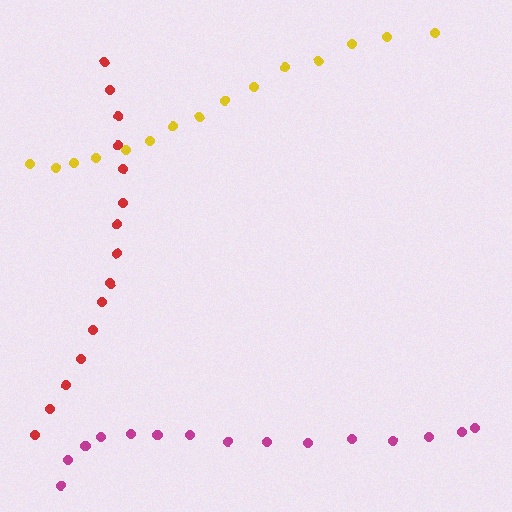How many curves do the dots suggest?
There are 3 distinct paths.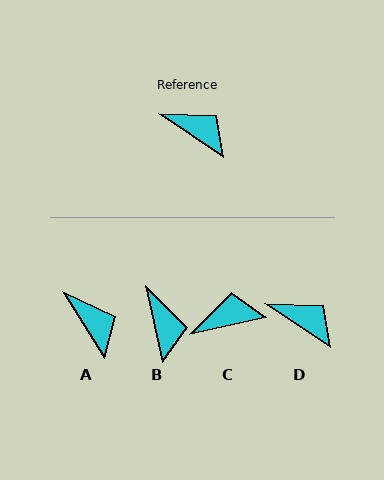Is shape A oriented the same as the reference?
No, it is off by about 23 degrees.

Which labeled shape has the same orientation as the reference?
D.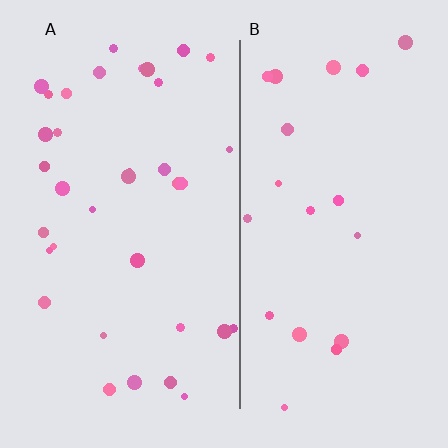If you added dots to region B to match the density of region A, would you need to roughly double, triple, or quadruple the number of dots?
Approximately double.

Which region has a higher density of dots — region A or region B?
A (the left).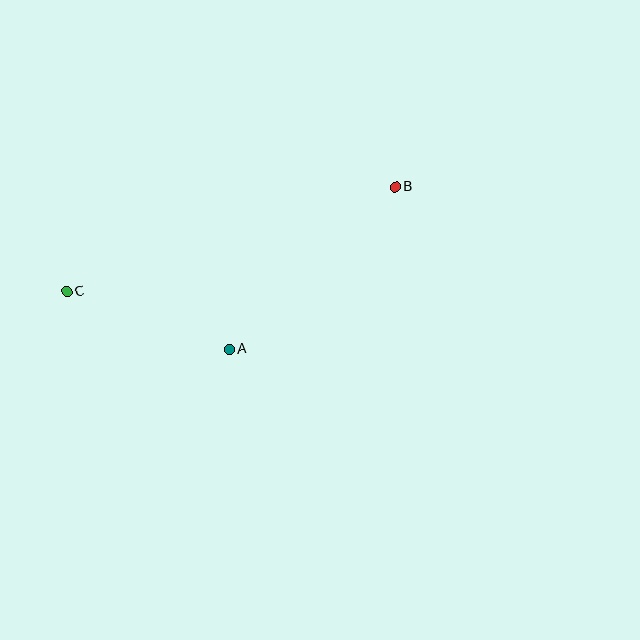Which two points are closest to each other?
Points A and C are closest to each other.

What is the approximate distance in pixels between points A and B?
The distance between A and B is approximately 232 pixels.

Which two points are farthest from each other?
Points B and C are farthest from each other.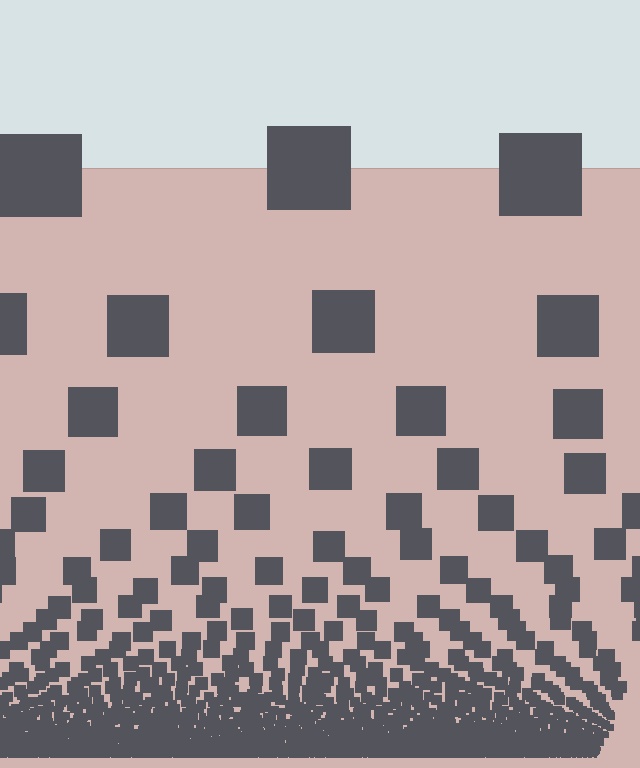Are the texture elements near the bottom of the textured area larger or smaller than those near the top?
Smaller. The gradient is inverted — elements near the bottom are smaller and denser.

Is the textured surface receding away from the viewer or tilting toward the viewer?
The surface appears to tilt toward the viewer. Texture elements get larger and sparser toward the top.